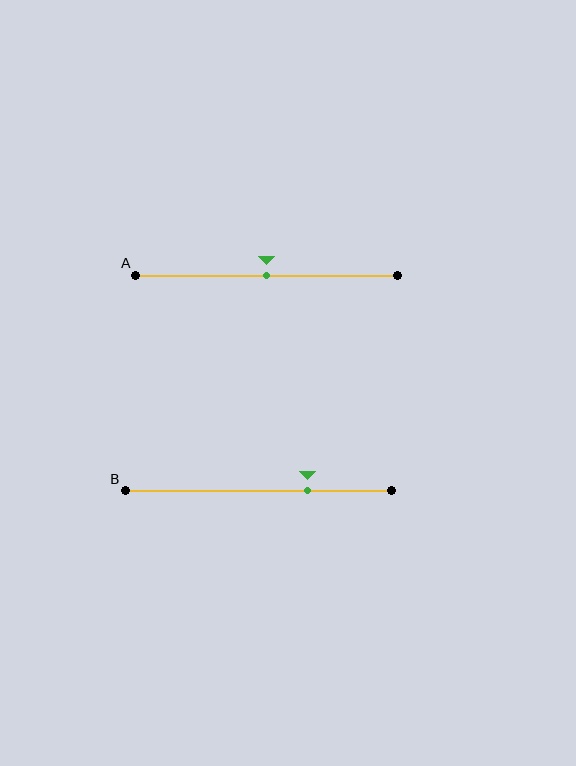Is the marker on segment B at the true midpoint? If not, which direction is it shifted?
No, the marker on segment B is shifted to the right by about 18% of the segment length.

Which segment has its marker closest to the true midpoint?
Segment A has its marker closest to the true midpoint.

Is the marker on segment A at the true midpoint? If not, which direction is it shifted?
Yes, the marker on segment A is at the true midpoint.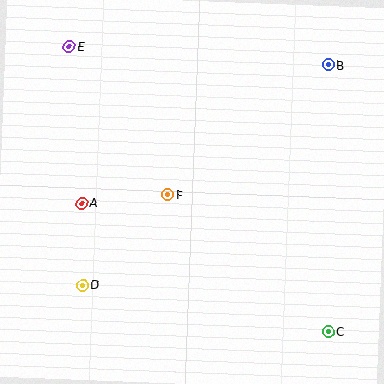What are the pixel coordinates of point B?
Point B is at (328, 65).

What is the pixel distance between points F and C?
The distance between F and C is 211 pixels.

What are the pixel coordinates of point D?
Point D is at (82, 285).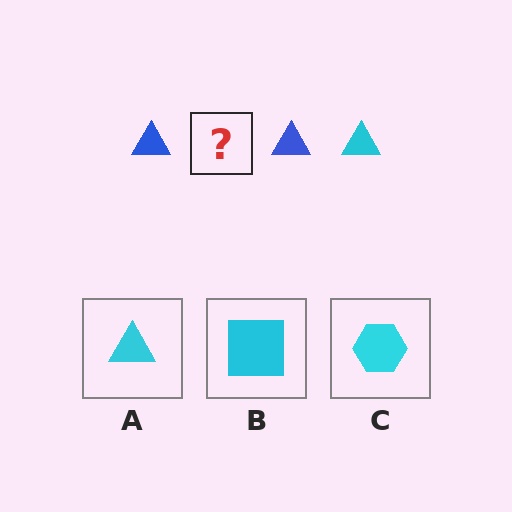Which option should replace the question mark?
Option A.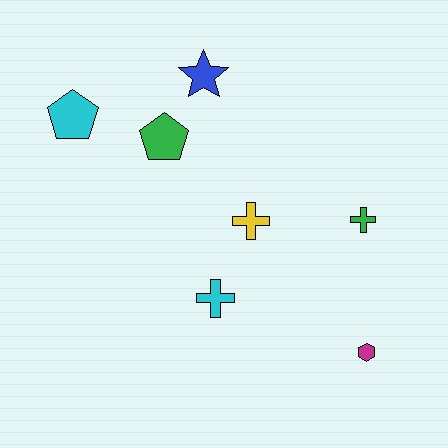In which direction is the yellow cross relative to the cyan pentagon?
The yellow cross is to the right of the cyan pentagon.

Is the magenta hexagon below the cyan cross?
Yes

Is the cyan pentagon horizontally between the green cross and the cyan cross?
No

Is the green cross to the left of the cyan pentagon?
No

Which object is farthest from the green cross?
The cyan pentagon is farthest from the green cross.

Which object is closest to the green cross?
The yellow cross is closest to the green cross.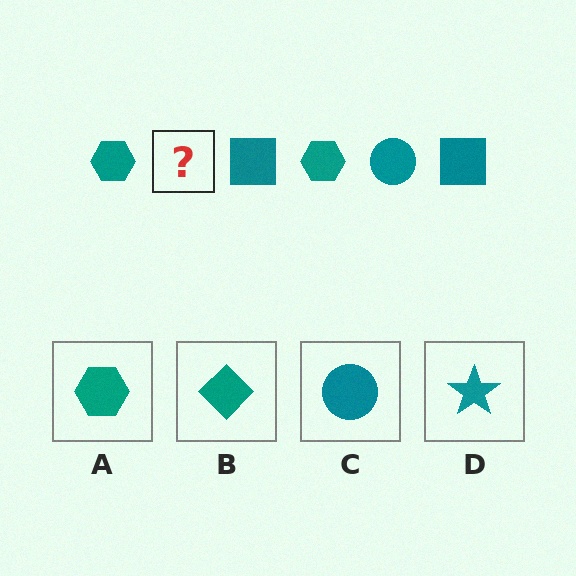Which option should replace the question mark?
Option C.